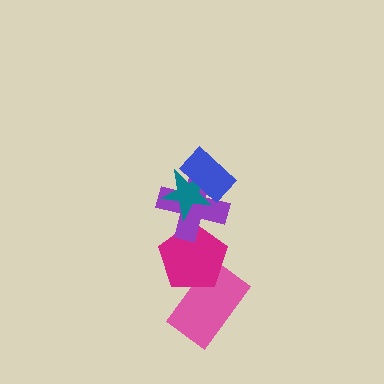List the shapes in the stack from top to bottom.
From top to bottom: the blue rectangle, the teal star, the purple cross, the magenta pentagon, the pink rectangle.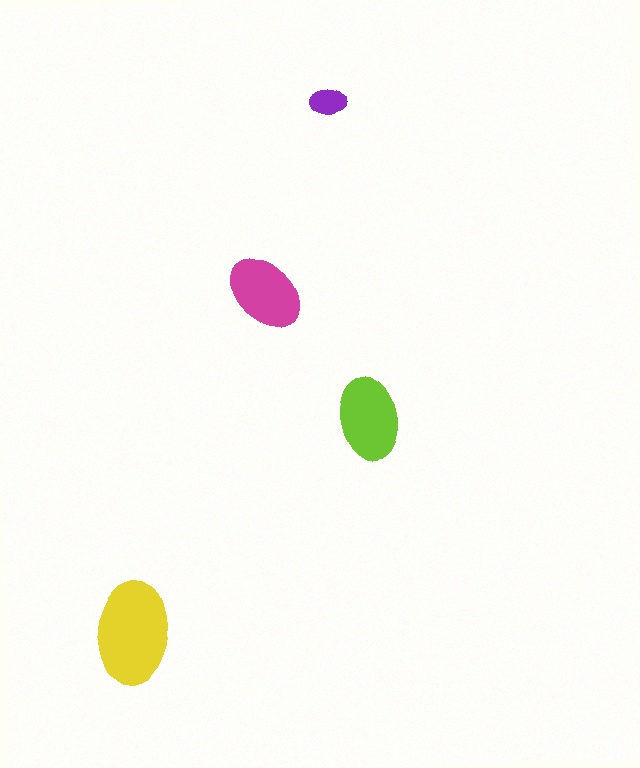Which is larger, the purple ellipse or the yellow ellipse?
The yellow one.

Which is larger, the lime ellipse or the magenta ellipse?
The lime one.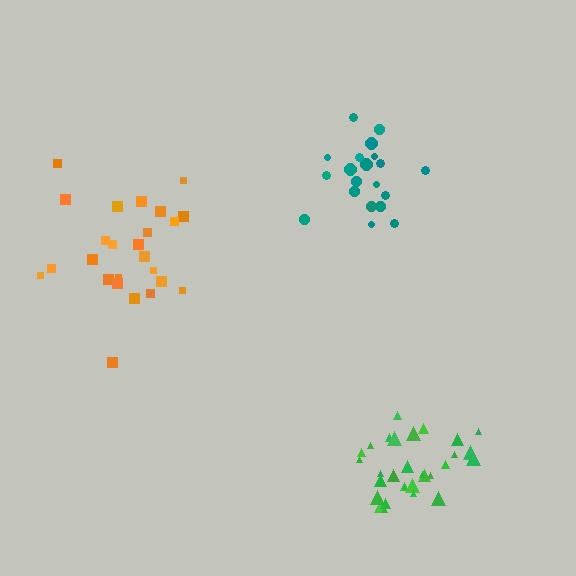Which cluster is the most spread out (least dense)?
Orange.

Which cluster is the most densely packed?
Green.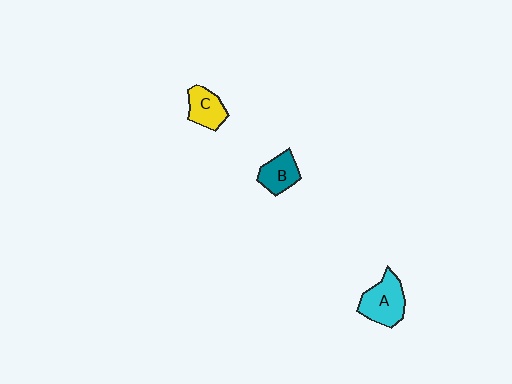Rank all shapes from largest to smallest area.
From largest to smallest: A (cyan), C (yellow), B (teal).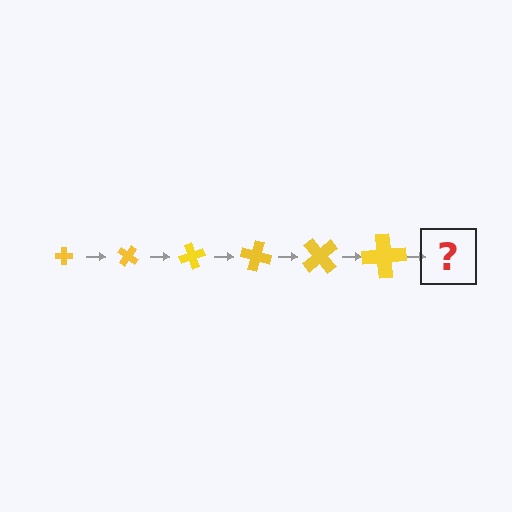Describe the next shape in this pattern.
It should be a cross, larger than the previous one and rotated 210 degrees from the start.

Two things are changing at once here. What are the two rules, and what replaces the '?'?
The two rules are that the cross grows larger each step and it rotates 35 degrees each step. The '?' should be a cross, larger than the previous one and rotated 210 degrees from the start.